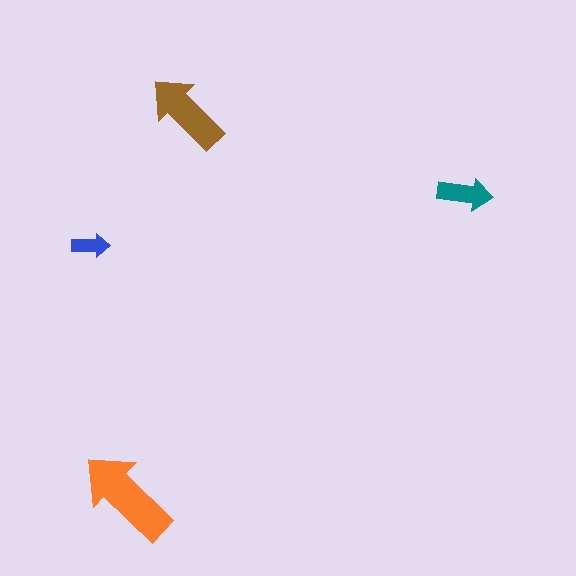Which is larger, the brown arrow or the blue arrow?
The brown one.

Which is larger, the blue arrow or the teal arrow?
The teal one.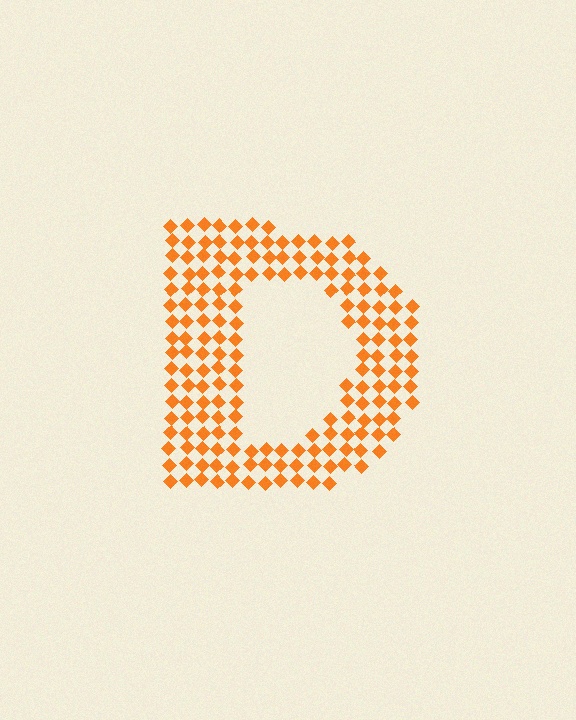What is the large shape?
The large shape is the letter D.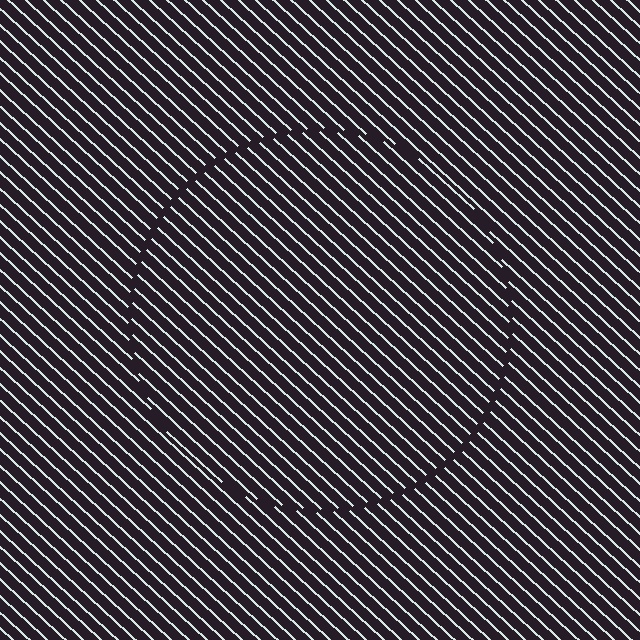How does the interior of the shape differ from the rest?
The interior of the shape contains the same grating, shifted by half a period — the contour is defined by the phase discontinuity where line-ends from the inner and outer gratings abut.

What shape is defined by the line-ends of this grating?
An illusory circle. The interior of the shape contains the same grating, shifted by half a period — the contour is defined by the phase discontinuity where line-ends from the inner and outer gratings abut.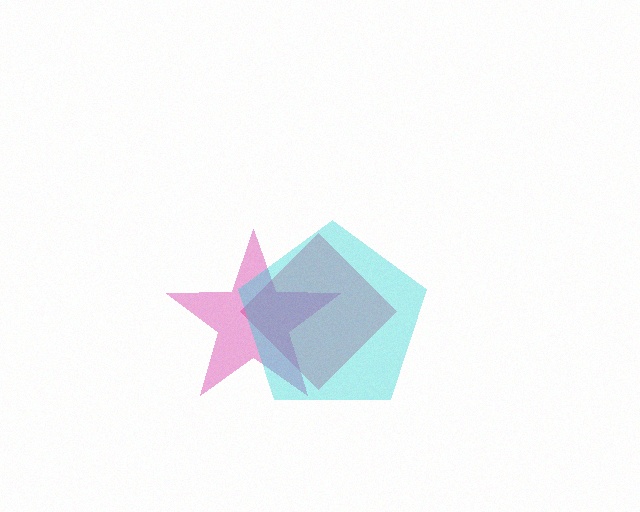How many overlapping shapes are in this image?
There are 3 overlapping shapes in the image.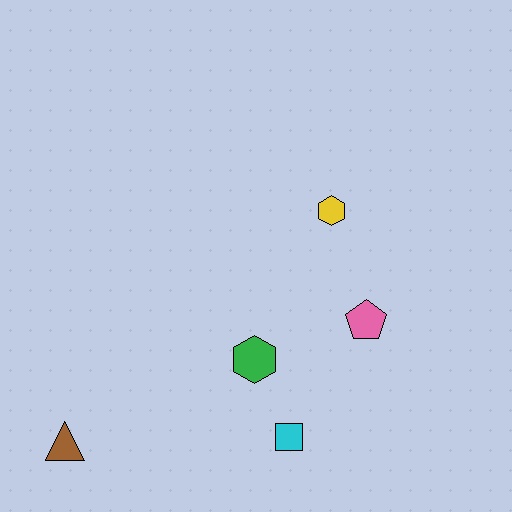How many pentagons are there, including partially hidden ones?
There is 1 pentagon.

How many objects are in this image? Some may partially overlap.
There are 5 objects.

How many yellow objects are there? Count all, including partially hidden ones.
There is 1 yellow object.